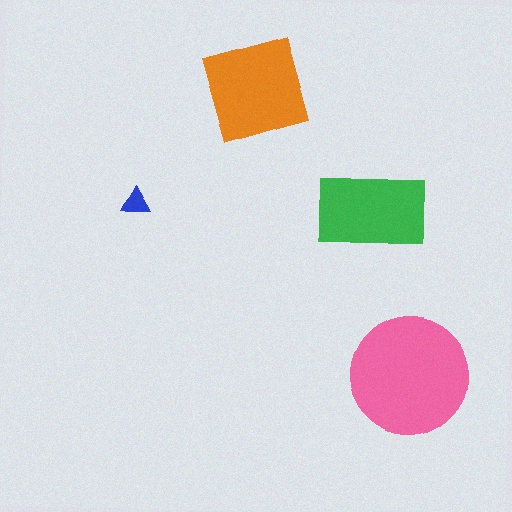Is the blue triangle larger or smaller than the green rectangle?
Smaller.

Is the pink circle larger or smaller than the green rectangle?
Larger.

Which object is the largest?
The pink circle.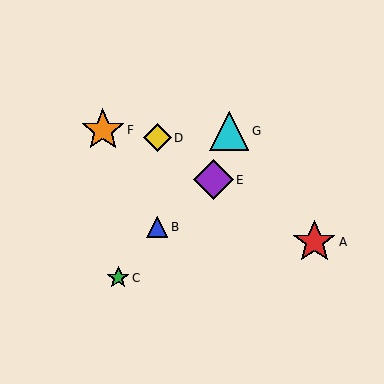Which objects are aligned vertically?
Objects B, D are aligned vertically.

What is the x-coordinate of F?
Object F is at x≈103.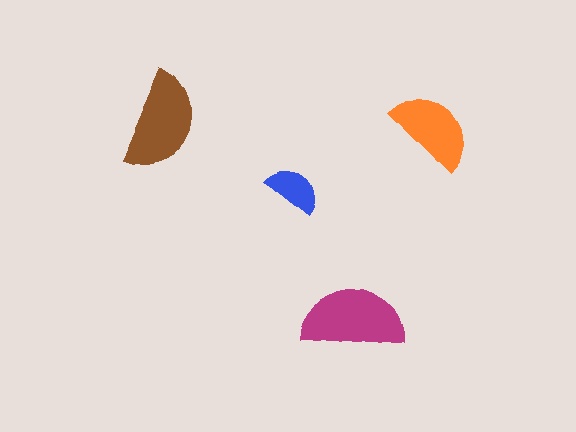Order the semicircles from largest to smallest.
the magenta one, the brown one, the orange one, the blue one.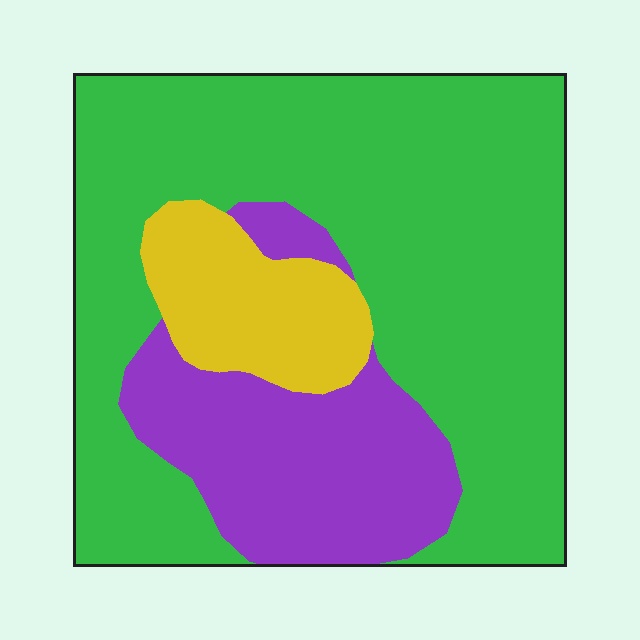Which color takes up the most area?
Green, at roughly 65%.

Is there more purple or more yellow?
Purple.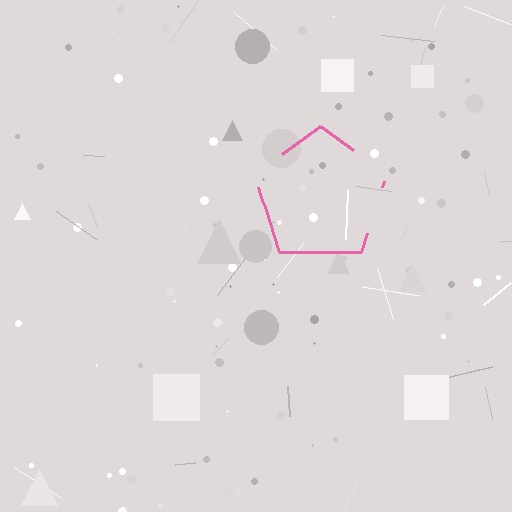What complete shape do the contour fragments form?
The contour fragments form a pentagon.